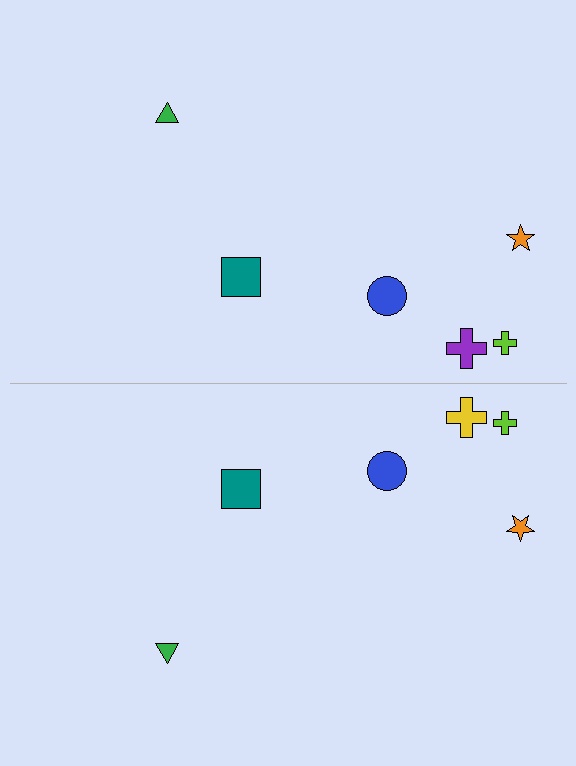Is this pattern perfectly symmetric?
No, the pattern is not perfectly symmetric. The yellow cross on the bottom side breaks the symmetry — its mirror counterpart is purple.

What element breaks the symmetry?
The yellow cross on the bottom side breaks the symmetry — its mirror counterpart is purple.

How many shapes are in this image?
There are 12 shapes in this image.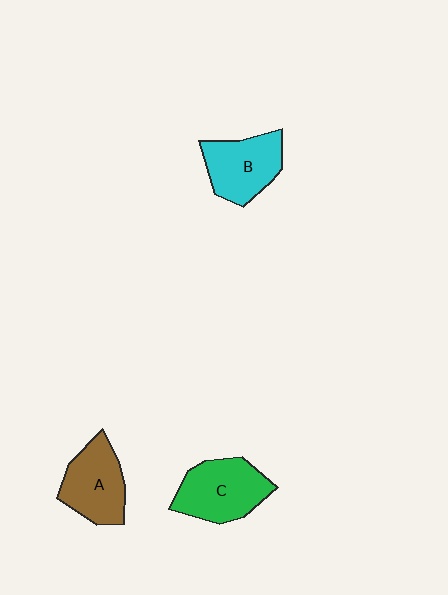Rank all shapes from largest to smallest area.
From largest to smallest: C (green), A (brown), B (cyan).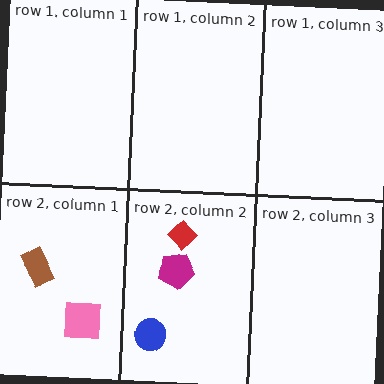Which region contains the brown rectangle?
The row 2, column 1 region.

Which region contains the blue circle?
The row 2, column 2 region.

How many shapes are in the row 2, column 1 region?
2.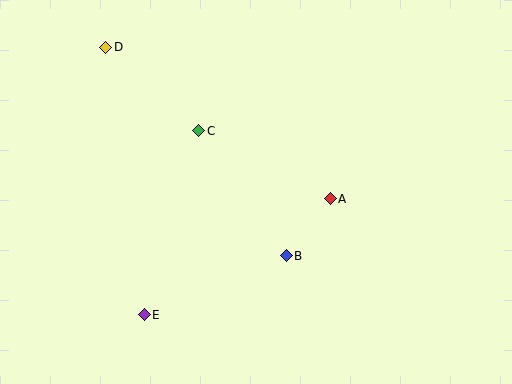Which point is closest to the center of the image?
Point B at (286, 256) is closest to the center.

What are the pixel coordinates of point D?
Point D is at (106, 48).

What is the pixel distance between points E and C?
The distance between E and C is 192 pixels.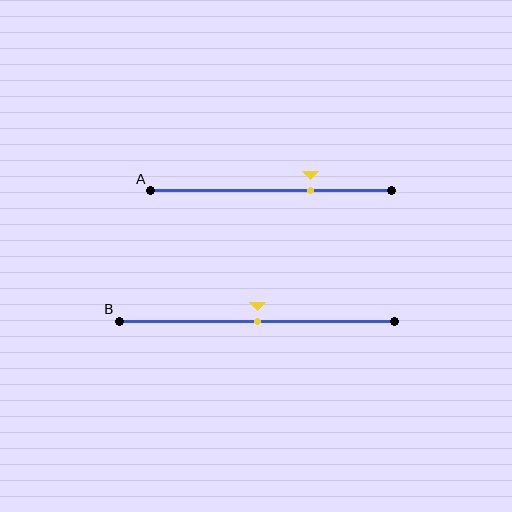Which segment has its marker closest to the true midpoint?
Segment B has its marker closest to the true midpoint.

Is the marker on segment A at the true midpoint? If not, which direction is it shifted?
No, the marker on segment A is shifted to the right by about 16% of the segment length.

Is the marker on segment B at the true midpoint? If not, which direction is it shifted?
Yes, the marker on segment B is at the true midpoint.